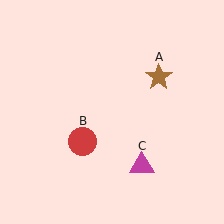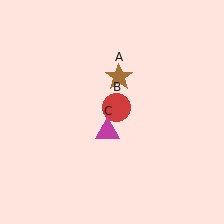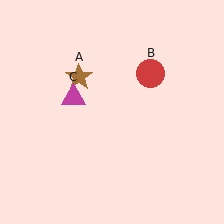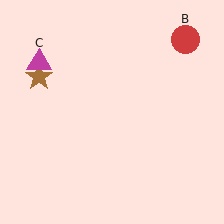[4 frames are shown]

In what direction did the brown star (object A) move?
The brown star (object A) moved left.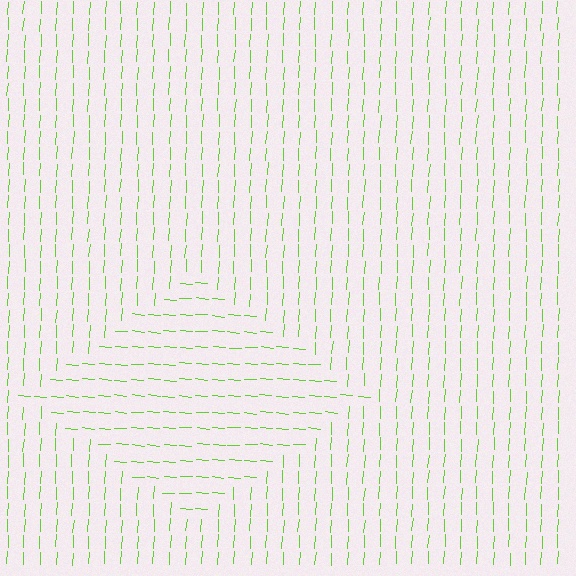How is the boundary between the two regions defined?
The boundary is defined purely by a change in line orientation (approximately 88 degrees difference). All lines are the same color and thickness.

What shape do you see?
I see a diamond.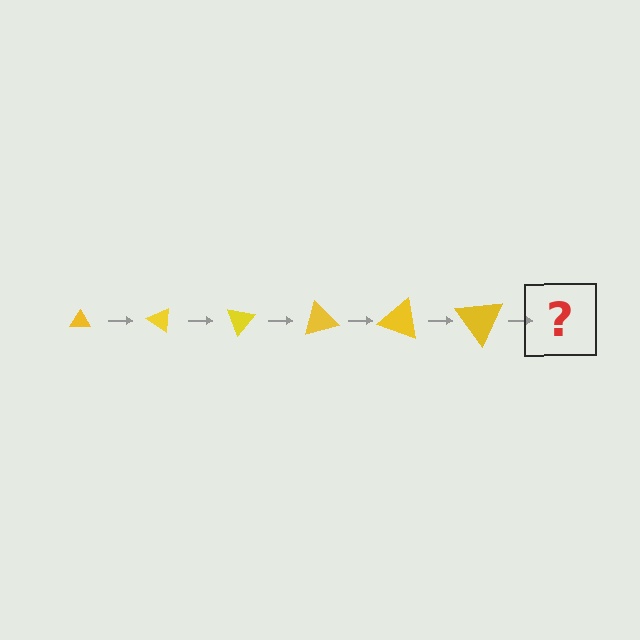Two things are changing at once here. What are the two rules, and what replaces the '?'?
The two rules are that the triangle grows larger each step and it rotates 35 degrees each step. The '?' should be a triangle, larger than the previous one and rotated 210 degrees from the start.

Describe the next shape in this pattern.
It should be a triangle, larger than the previous one and rotated 210 degrees from the start.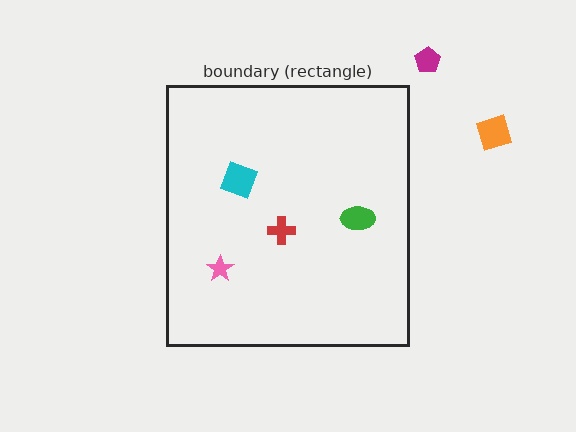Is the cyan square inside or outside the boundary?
Inside.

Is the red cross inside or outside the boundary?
Inside.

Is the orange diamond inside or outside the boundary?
Outside.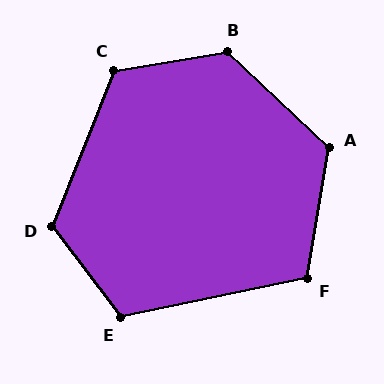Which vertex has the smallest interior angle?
F, at approximately 111 degrees.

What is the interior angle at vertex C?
Approximately 121 degrees (obtuse).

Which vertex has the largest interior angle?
B, at approximately 128 degrees.